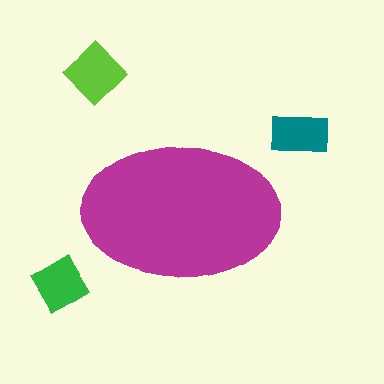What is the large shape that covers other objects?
A magenta ellipse.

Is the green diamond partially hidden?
No, the green diamond is fully visible.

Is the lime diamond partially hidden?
No, the lime diamond is fully visible.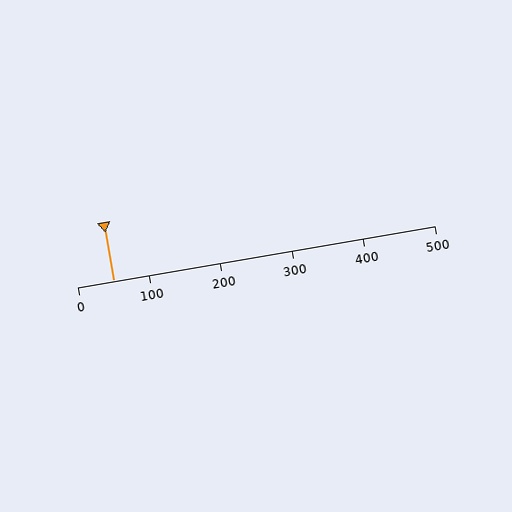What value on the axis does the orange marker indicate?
The marker indicates approximately 50.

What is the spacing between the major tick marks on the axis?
The major ticks are spaced 100 apart.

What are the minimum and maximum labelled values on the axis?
The axis runs from 0 to 500.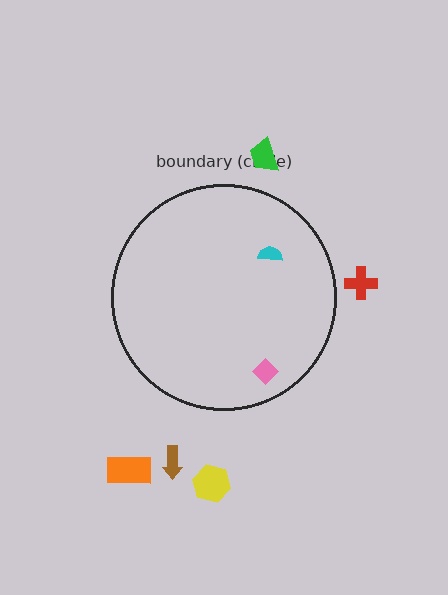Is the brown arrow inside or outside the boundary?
Outside.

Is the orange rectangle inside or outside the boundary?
Outside.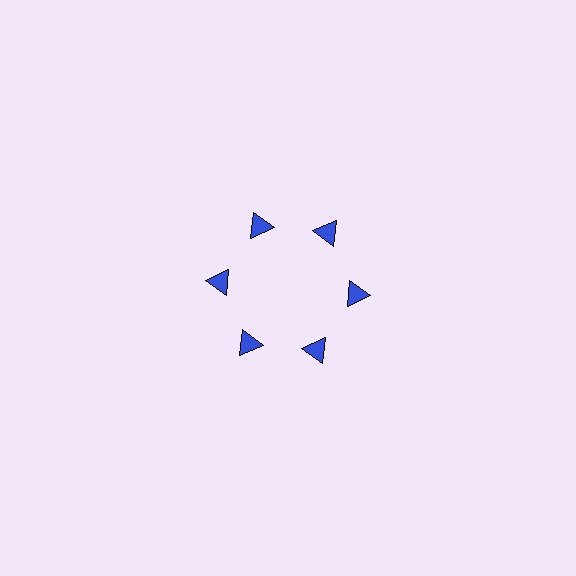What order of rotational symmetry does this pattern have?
This pattern has 6-fold rotational symmetry.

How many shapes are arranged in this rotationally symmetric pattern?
There are 6 shapes, arranged in 6 groups of 1.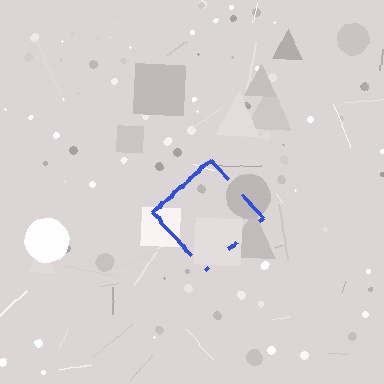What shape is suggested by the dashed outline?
The dashed outline suggests a diamond.